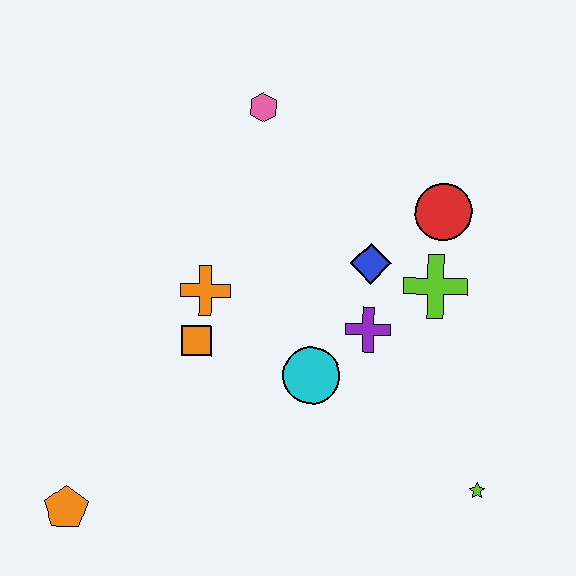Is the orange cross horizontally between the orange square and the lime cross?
Yes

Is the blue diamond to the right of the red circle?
No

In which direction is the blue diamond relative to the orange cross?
The blue diamond is to the right of the orange cross.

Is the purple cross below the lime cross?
Yes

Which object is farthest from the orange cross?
The lime star is farthest from the orange cross.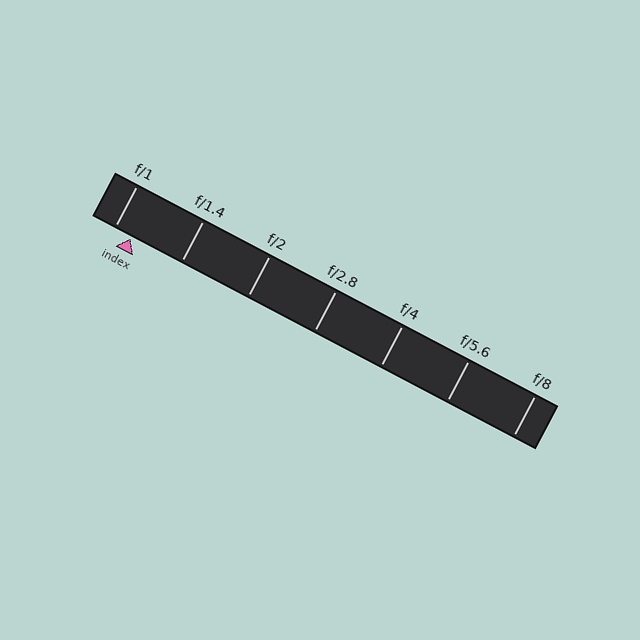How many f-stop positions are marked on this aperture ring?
There are 7 f-stop positions marked.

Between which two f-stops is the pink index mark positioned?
The index mark is between f/1 and f/1.4.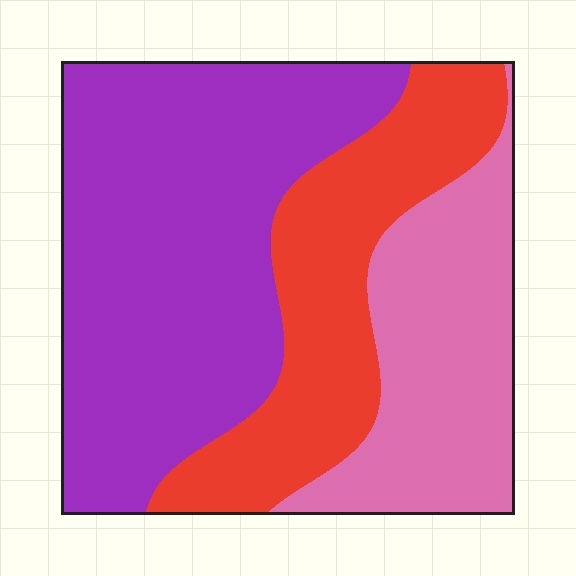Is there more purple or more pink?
Purple.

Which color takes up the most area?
Purple, at roughly 50%.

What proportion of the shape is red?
Red takes up between a quarter and a half of the shape.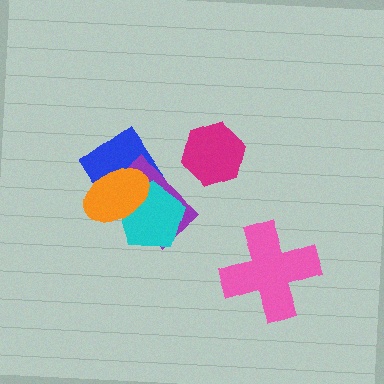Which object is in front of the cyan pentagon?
The orange ellipse is in front of the cyan pentagon.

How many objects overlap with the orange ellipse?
3 objects overlap with the orange ellipse.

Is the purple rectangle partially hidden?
Yes, it is partially covered by another shape.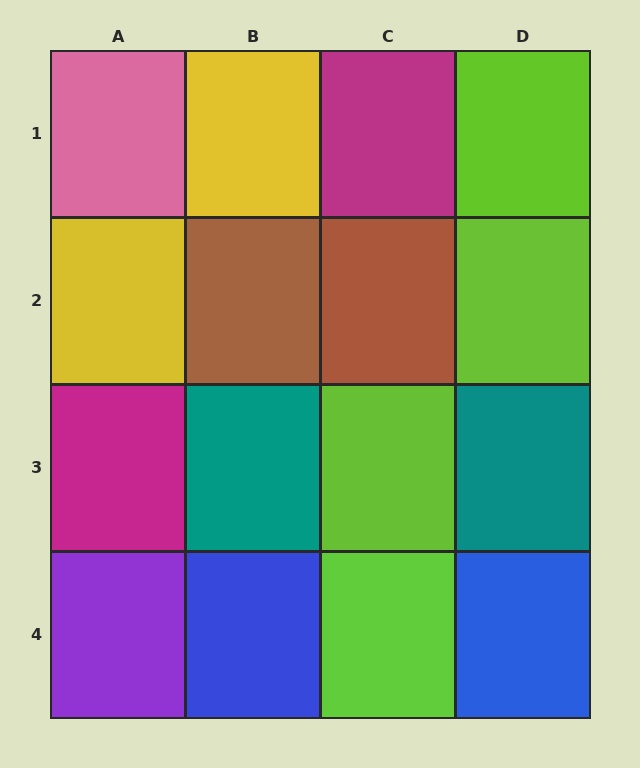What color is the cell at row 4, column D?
Blue.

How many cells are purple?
1 cell is purple.